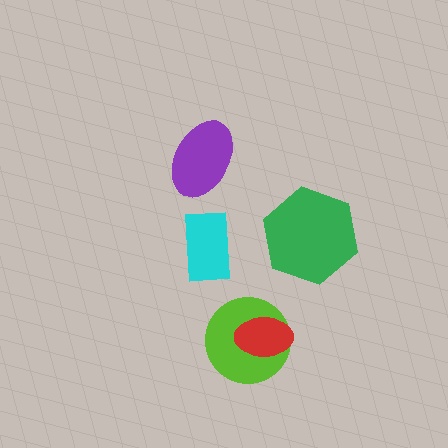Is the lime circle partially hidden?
Yes, it is partially covered by another shape.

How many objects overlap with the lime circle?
1 object overlaps with the lime circle.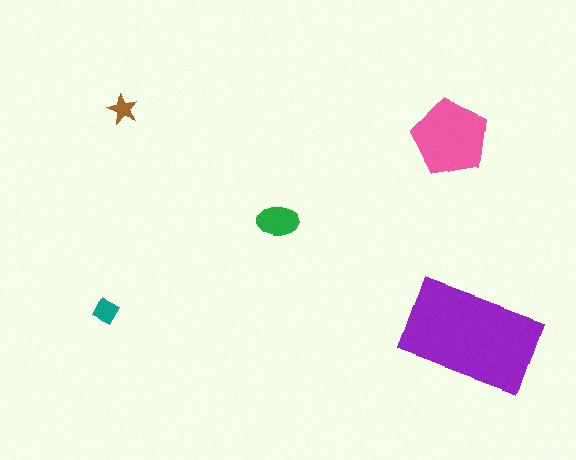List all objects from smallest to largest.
The brown star, the teal diamond, the green ellipse, the pink pentagon, the purple rectangle.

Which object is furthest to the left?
The teal diamond is leftmost.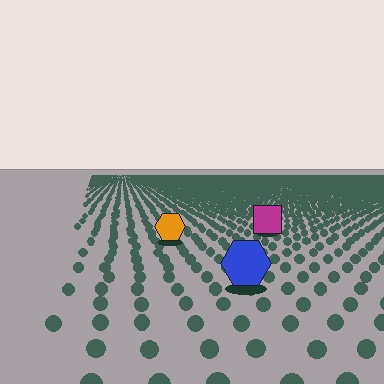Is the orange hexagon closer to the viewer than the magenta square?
Yes. The orange hexagon is closer — you can tell from the texture gradient: the ground texture is coarser near it.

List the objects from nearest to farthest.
From nearest to farthest: the blue hexagon, the orange hexagon, the magenta square.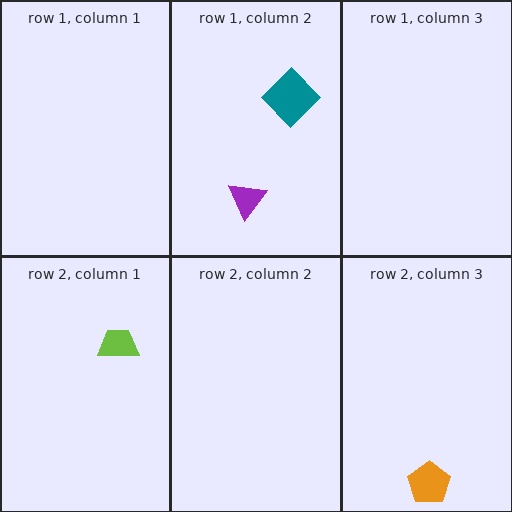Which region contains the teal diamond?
The row 1, column 2 region.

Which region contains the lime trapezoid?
The row 2, column 1 region.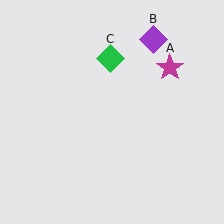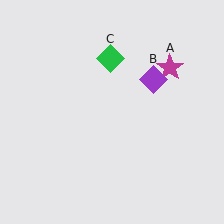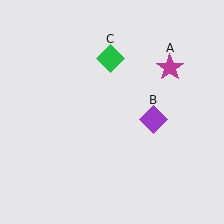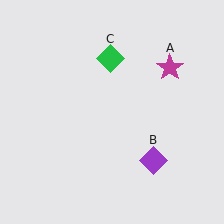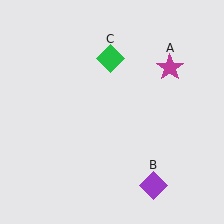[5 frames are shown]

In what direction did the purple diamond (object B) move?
The purple diamond (object B) moved down.